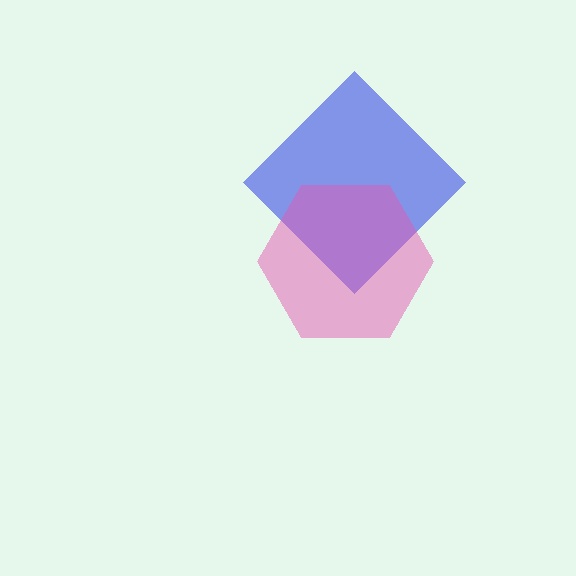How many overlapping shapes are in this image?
There are 2 overlapping shapes in the image.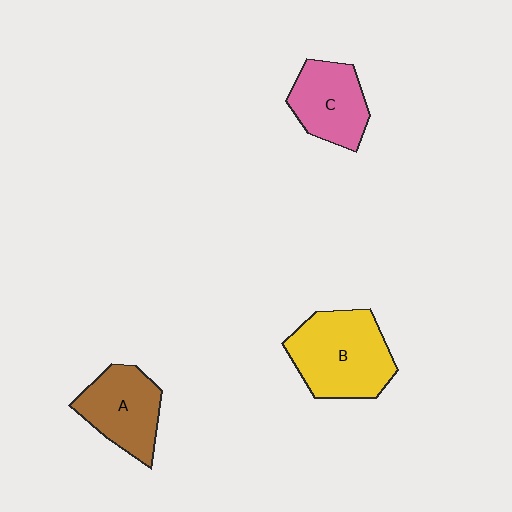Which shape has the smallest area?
Shape C (pink).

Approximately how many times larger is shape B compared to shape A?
Approximately 1.4 times.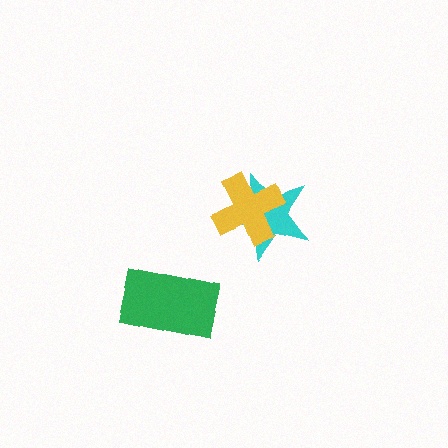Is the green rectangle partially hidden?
No, no other shape covers it.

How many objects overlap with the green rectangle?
0 objects overlap with the green rectangle.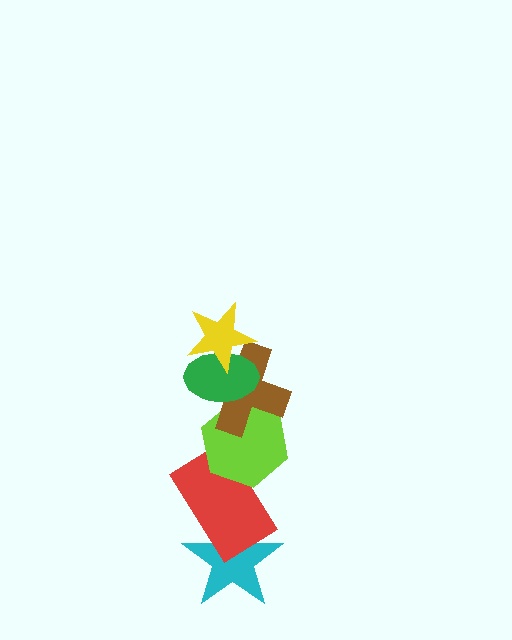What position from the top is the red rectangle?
The red rectangle is 5th from the top.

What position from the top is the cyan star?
The cyan star is 6th from the top.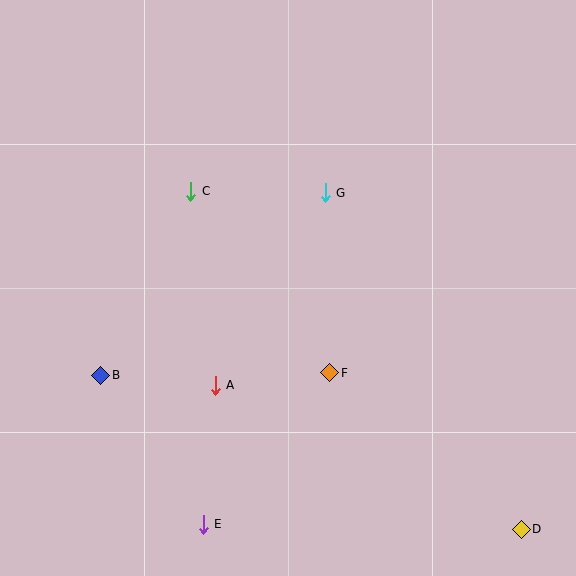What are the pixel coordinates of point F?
Point F is at (330, 373).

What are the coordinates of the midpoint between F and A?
The midpoint between F and A is at (272, 379).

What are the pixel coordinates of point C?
Point C is at (191, 191).